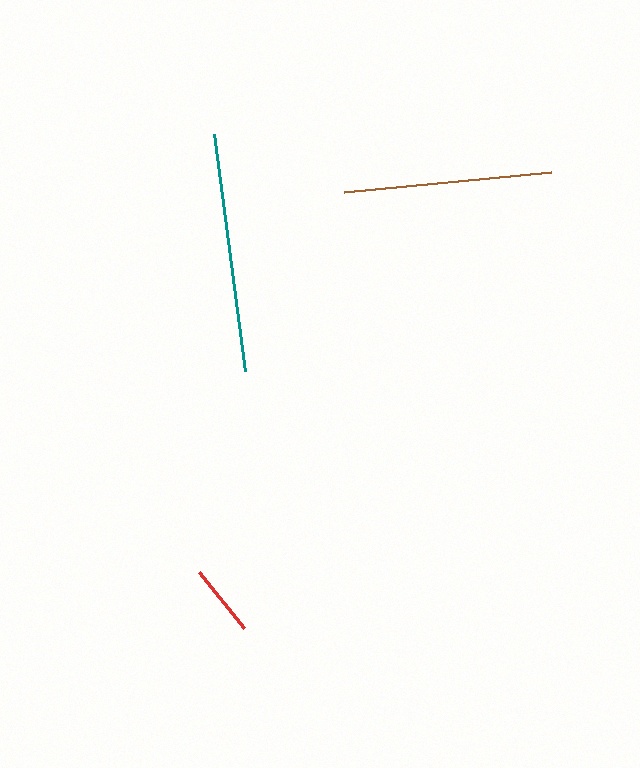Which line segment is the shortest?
The red line is the shortest at approximately 73 pixels.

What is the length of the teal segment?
The teal segment is approximately 240 pixels long.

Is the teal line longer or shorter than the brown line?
The teal line is longer than the brown line.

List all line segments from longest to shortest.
From longest to shortest: teal, brown, red.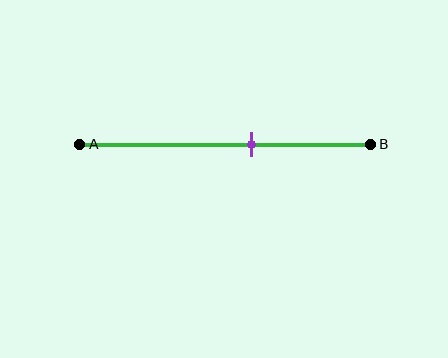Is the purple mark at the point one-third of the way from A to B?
No, the mark is at about 60% from A, not at the 33% one-third point.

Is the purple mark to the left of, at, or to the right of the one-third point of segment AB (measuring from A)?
The purple mark is to the right of the one-third point of segment AB.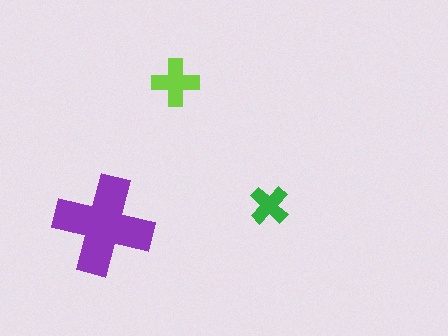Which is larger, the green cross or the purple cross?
The purple one.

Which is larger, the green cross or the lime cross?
The lime one.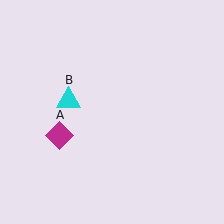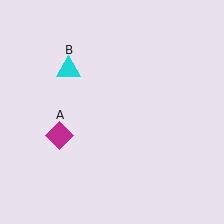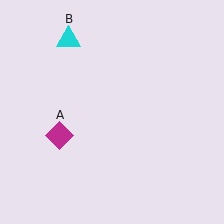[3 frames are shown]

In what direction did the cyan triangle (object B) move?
The cyan triangle (object B) moved up.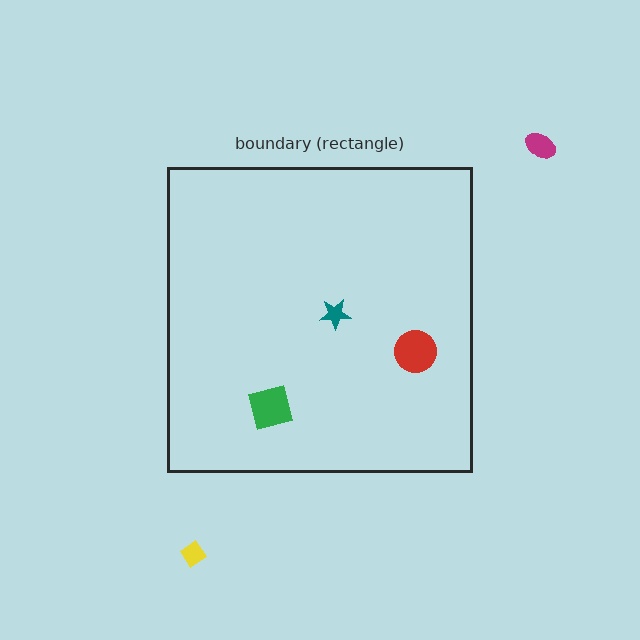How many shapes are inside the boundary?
3 inside, 2 outside.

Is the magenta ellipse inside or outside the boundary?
Outside.